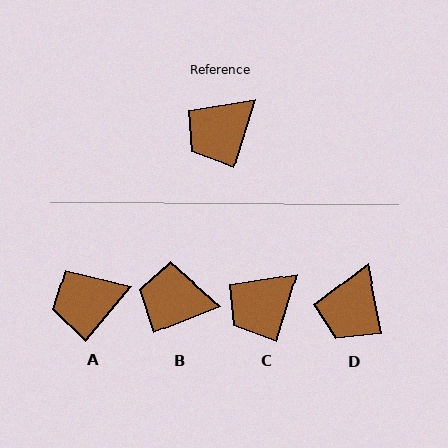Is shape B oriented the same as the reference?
No, it is off by about 51 degrees.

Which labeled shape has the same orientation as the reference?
C.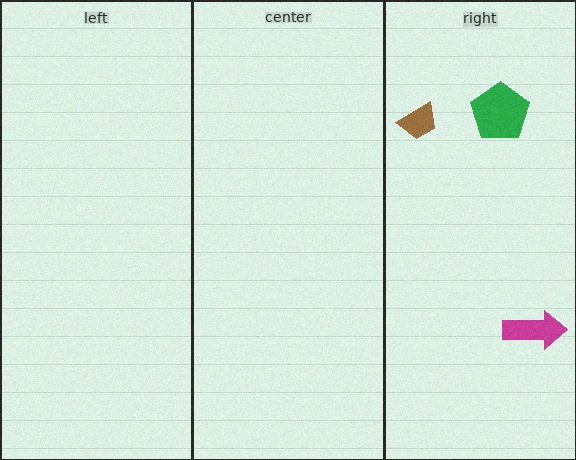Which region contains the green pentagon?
The right region.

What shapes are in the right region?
The brown trapezoid, the green pentagon, the magenta arrow.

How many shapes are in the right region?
3.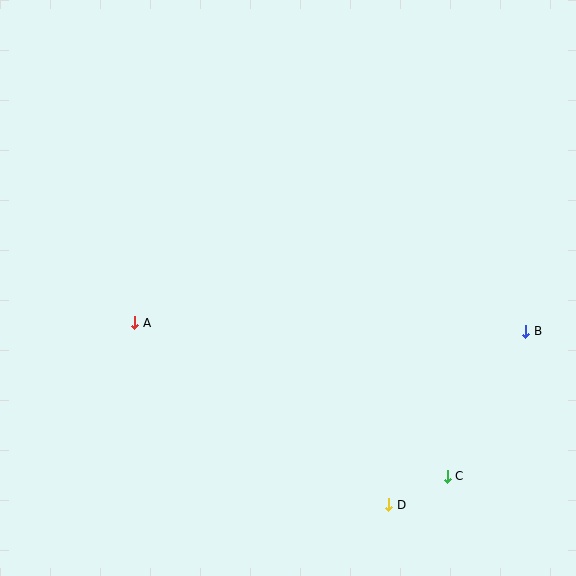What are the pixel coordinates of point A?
Point A is at (135, 323).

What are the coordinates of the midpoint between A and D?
The midpoint between A and D is at (262, 414).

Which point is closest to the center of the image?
Point A at (135, 323) is closest to the center.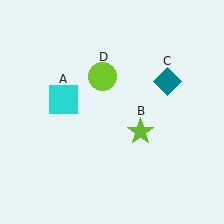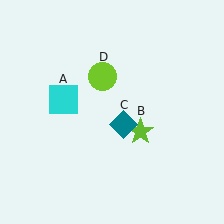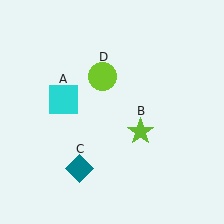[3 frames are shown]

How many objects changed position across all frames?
1 object changed position: teal diamond (object C).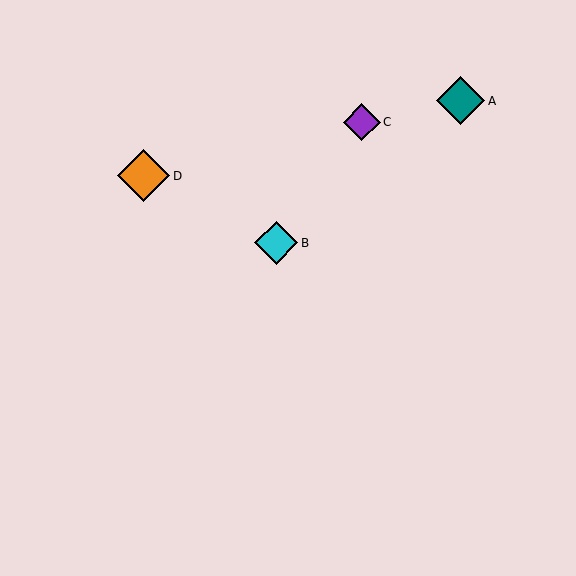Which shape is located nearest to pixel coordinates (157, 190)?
The orange diamond (labeled D) at (143, 176) is nearest to that location.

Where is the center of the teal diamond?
The center of the teal diamond is at (461, 101).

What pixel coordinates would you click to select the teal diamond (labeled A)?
Click at (461, 101) to select the teal diamond A.